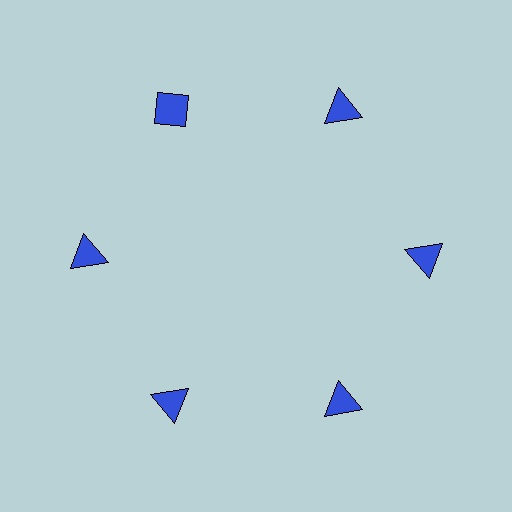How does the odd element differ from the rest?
It has a different shape: diamond instead of triangle.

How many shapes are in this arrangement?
There are 6 shapes arranged in a ring pattern.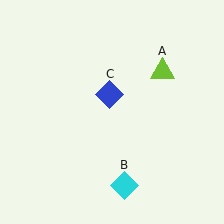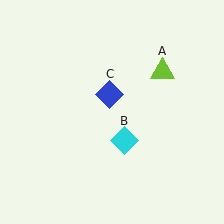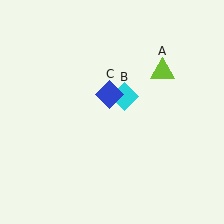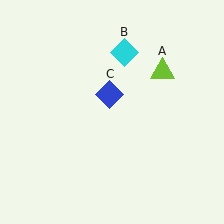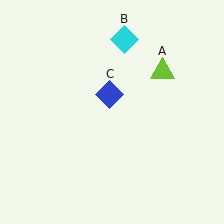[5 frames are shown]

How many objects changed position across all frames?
1 object changed position: cyan diamond (object B).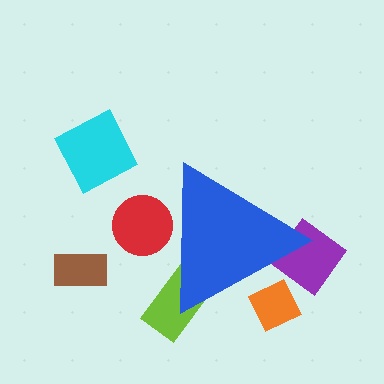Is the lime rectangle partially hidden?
Yes, the lime rectangle is partially hidden behind the blue triangle.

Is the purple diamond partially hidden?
Yes, the purple diamond is partially hidden behind the blue triangle.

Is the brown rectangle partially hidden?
No, the brown rectangle is fully visible.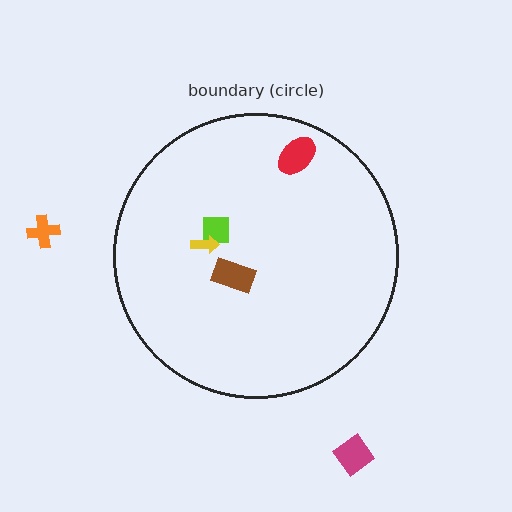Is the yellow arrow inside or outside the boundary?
Inside.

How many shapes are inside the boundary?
4 inside, 2 outside.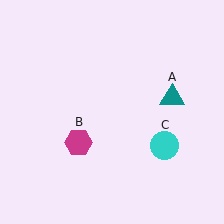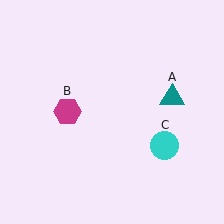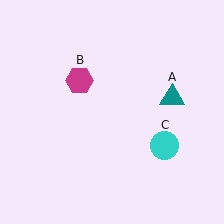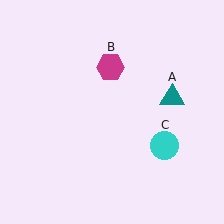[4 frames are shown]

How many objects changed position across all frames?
1 object changed position: magenta hexagon (object B).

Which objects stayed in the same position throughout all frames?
Teal triangle (object A) and cyan circle (object C) remained stationary.